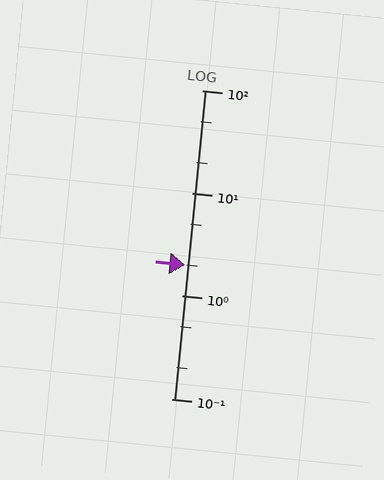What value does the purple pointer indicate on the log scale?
The pointer indicates approximately 2.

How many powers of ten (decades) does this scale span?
The scale spans 3 decades, from 0.1 to 100.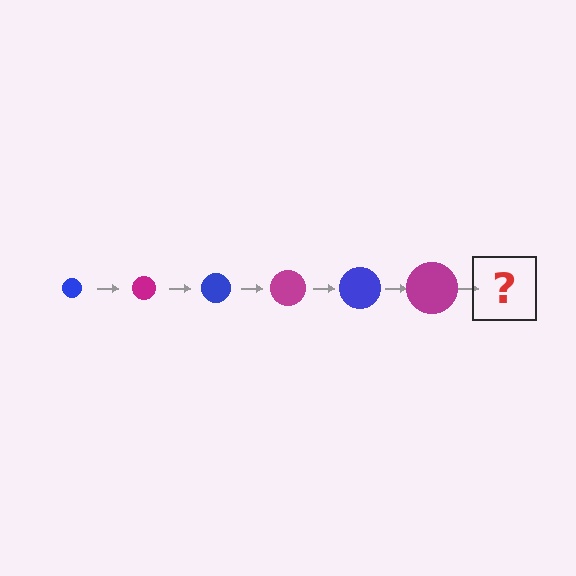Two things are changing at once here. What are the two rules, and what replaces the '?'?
The two rules are that the circle grows larger each step and the color cycles through blue and magenta. The '?' should be a blue circle, larger than the previous one.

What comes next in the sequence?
The next element should be a blue circle, larger than the previous one.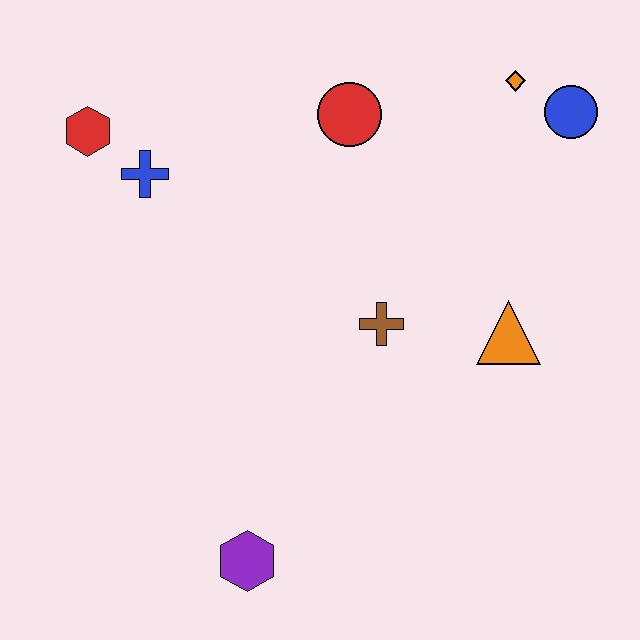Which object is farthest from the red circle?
The purple hexagon is farthest from the red circle.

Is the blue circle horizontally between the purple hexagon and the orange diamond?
No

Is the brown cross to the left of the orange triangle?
Yes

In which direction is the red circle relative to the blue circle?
The red circle is to the left of the blue circle.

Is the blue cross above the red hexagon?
No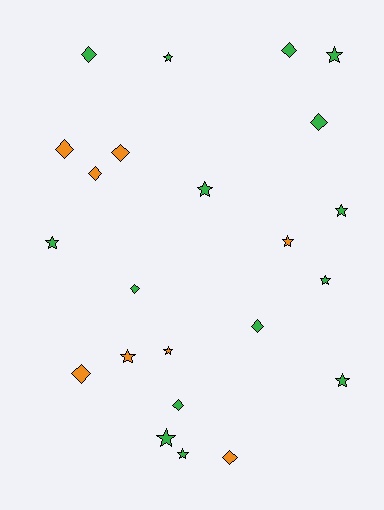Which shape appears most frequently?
Star, with 12 objects.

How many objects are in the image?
There are 23 objects.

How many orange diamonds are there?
There are 5 orange diamonds.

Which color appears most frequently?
Green, with 15 objects.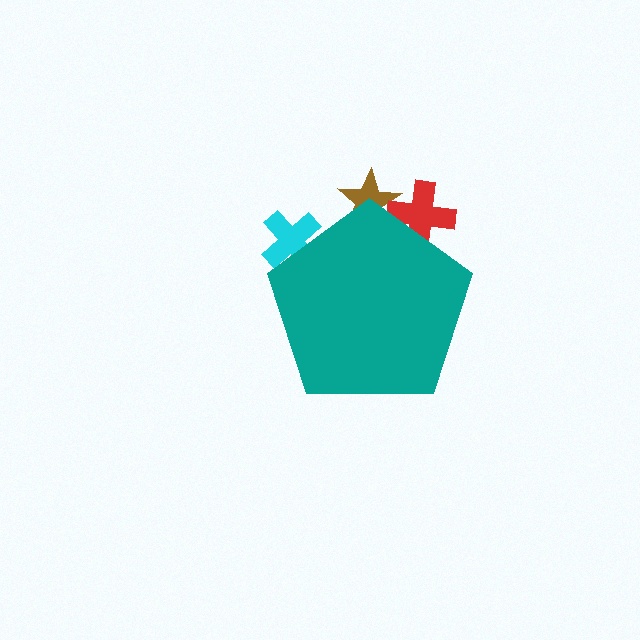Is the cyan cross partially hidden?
Yes, the cyan cross is partially hidden behind the teal pentagon.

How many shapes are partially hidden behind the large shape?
3 shapes are partially hidden.